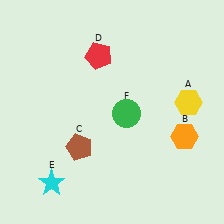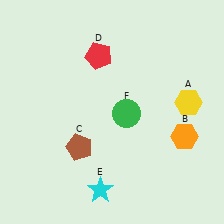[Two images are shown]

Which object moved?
The cyan star (E) moved right.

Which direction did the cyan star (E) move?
The cyan star (E) moved right.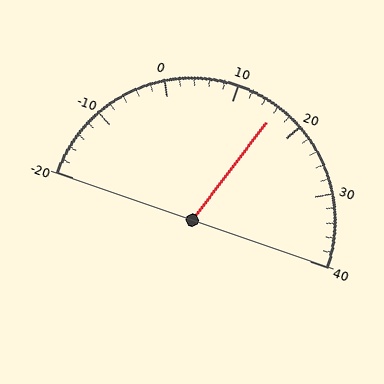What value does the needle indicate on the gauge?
The needle indicates approximately 16.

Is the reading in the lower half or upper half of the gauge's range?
The reading is in the upper half of the range (-20 to 40).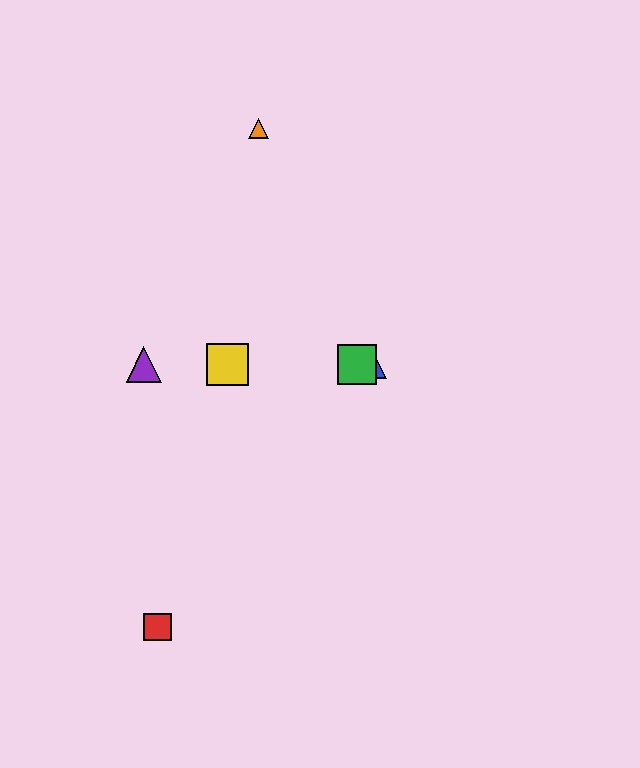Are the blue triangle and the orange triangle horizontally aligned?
No, the blue triangle is at y≈364 and the orange triangle is at y≈129.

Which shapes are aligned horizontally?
The blue triangle, the green square, the yellow square, the purple triangle are aligned horizontally.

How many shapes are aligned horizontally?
4 shapes (the blue triangle, the green square, the yellow square, the purple triangle) are aligned horizontally.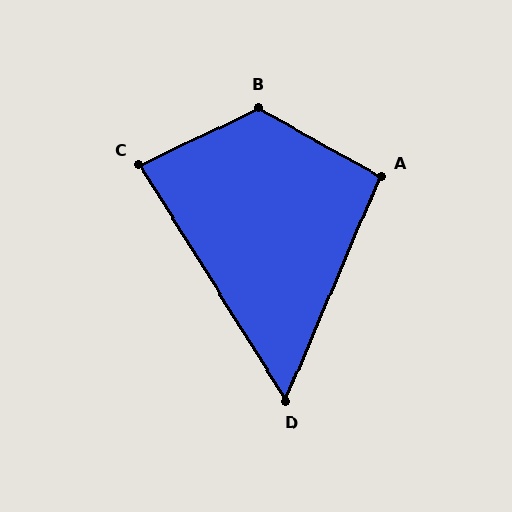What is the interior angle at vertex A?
Approximately 96 degrees (obtuse).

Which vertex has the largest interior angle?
B, at approximately 125 degrees.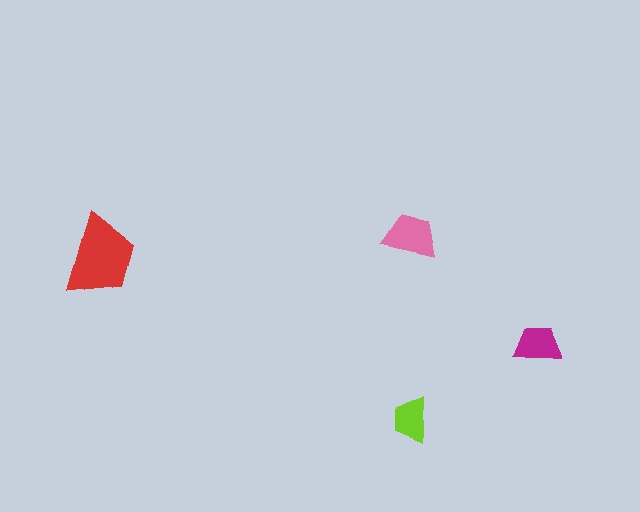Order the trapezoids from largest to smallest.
the red one, the pink one, the magenta one, the lime one.